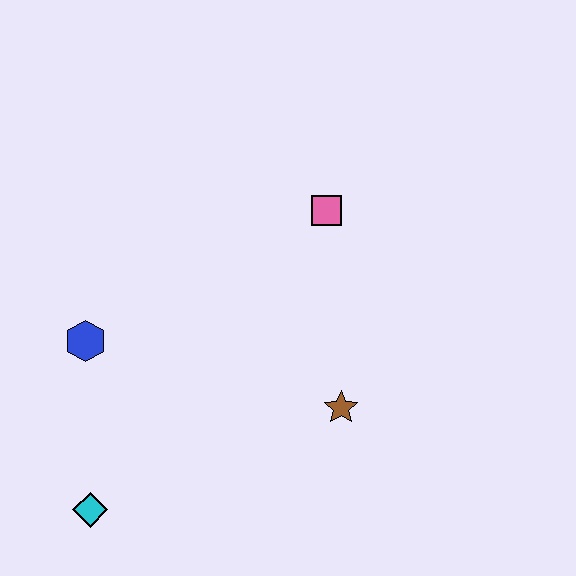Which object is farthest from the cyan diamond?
The pink square is farthest from the cyan diamond.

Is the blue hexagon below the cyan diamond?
No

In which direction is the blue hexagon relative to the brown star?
The blue hexagon is to the left of the brown star.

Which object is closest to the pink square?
The brown star is closest to the pink square.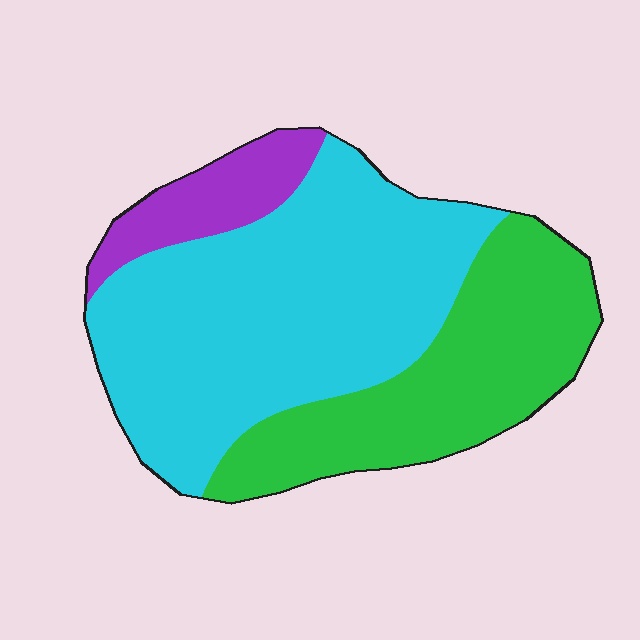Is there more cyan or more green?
Cyan.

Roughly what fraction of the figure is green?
Green covers roughly 35% of the figure.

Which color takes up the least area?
Purple, at roughly 10%.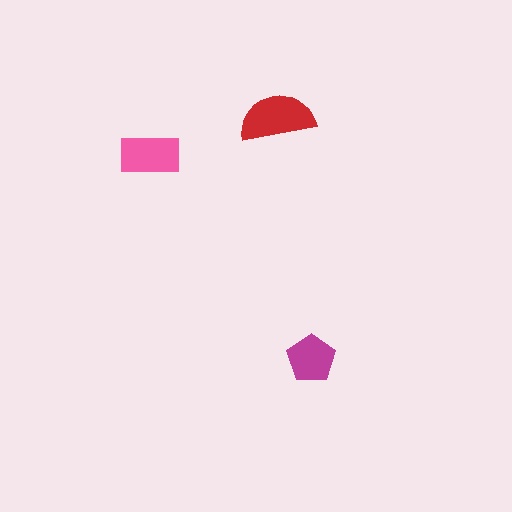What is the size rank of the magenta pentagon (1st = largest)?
3rd.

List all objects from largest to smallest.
The red semicircle, the pink rectangle, the magenta pentagon.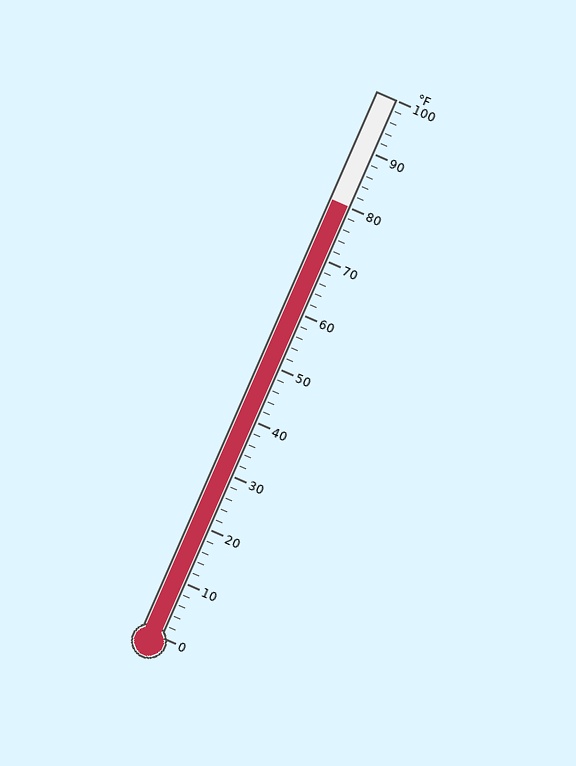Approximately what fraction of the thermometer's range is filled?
The thermometer is filled to approximately 80% of its range.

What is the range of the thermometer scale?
The thermometer scale ranges from 0°F to 100°F.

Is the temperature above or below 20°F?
The temperature is above 20°F.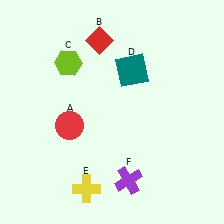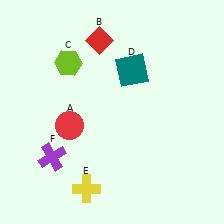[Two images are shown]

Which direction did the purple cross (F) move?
The purple cross (F) moved left.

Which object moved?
The purple cross (F) moved left.